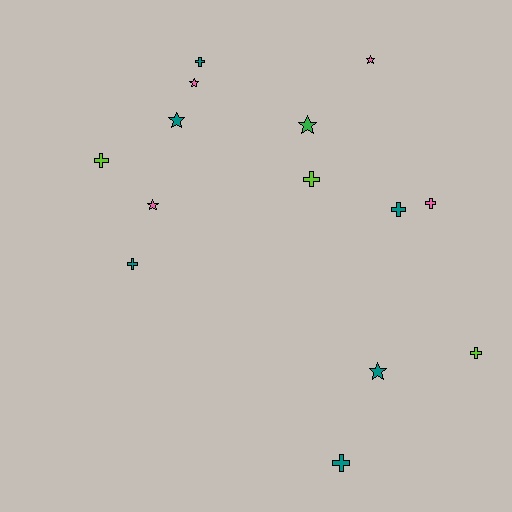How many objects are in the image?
There are 14 objects.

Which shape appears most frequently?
Cross, with 8 objects.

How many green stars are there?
There is 1 green star.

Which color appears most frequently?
Teal, with 6 objects.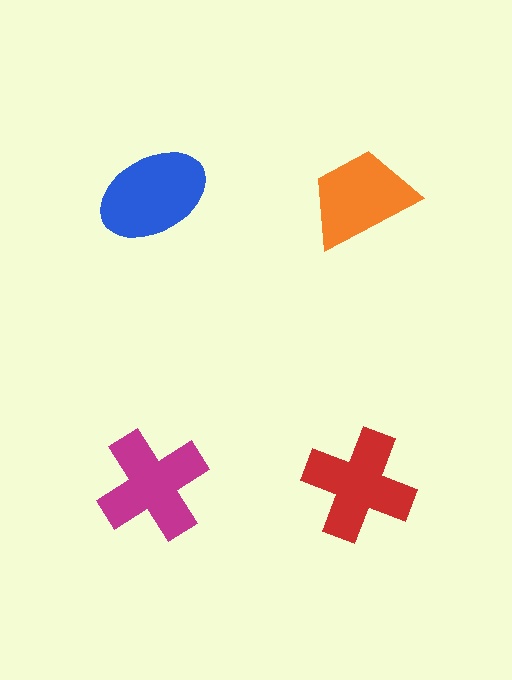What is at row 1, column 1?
A blue ellipse.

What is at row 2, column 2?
A red cross.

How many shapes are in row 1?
2 shapes.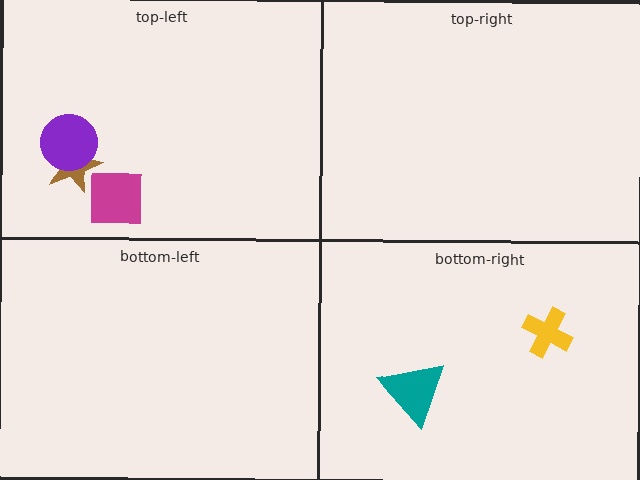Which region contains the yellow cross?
The bottom-right region.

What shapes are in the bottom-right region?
The yellow cross, the teal triangle.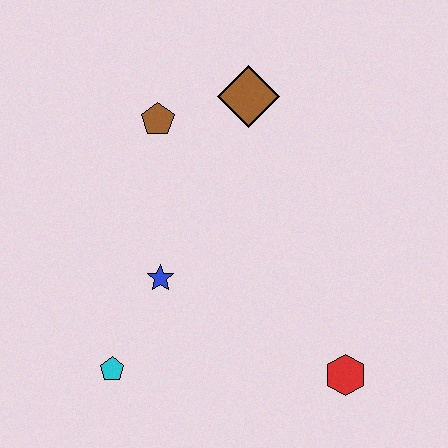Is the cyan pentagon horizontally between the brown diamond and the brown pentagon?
No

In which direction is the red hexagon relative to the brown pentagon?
The red hexagon is below the brown pentagon.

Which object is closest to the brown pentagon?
The brown diamond is closest to the brown pentagon.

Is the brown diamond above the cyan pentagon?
Yes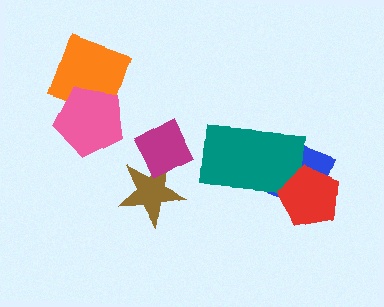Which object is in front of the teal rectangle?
The red pentagon is in front of the teal rectangle.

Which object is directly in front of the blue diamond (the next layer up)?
The teal rectangle is directly in front of the blue diamond.